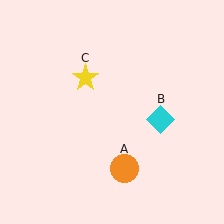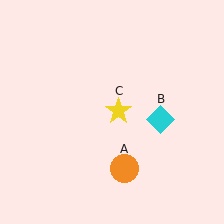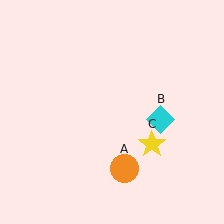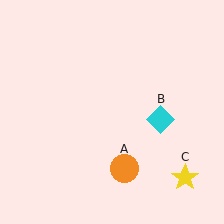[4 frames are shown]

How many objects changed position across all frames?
1 object changed position: yellow star (object C).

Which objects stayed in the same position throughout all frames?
Orange circle (object A) and cyan diamond (object B) remained stationary.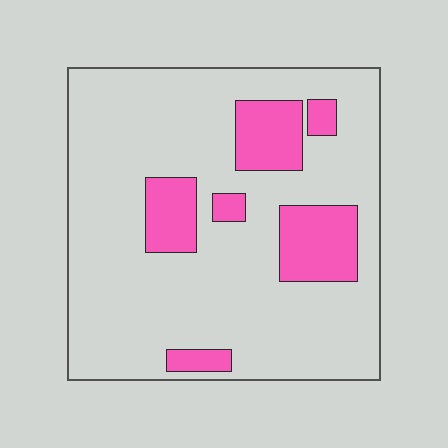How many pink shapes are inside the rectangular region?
6.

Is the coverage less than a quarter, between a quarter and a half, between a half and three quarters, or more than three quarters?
Less than a quarter.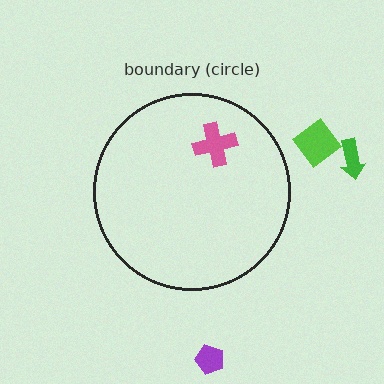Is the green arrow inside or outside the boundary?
Outside.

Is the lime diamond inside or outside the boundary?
Outside.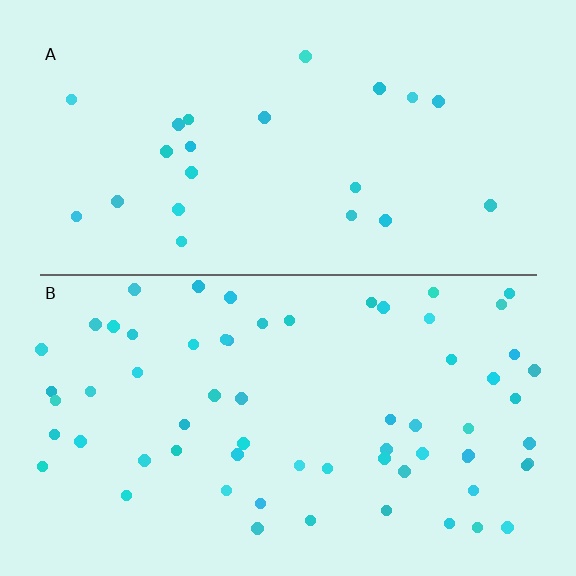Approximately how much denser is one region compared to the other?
Approximately 2.9× — region B over region A.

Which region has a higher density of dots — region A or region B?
B (the bottom).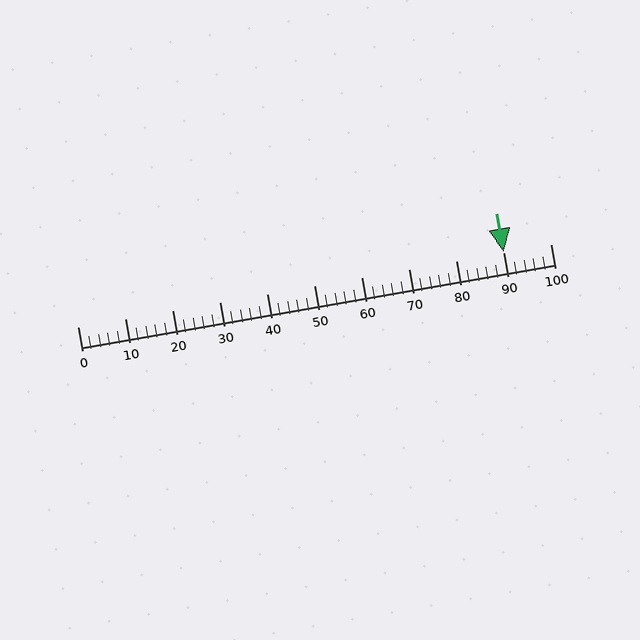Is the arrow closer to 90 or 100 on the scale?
The arrow is closer to 90.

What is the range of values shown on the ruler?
The ruler shows values from 0 to 100.